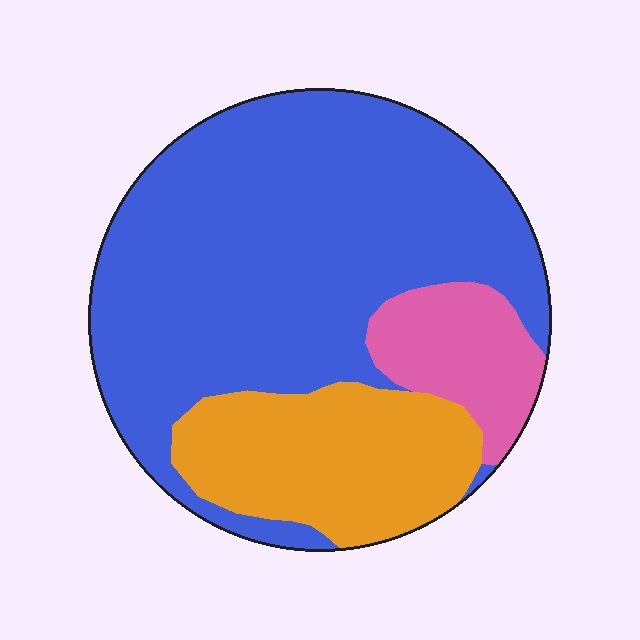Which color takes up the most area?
Blue, at roughly 65%.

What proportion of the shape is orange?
Orange covers 23% of the shape.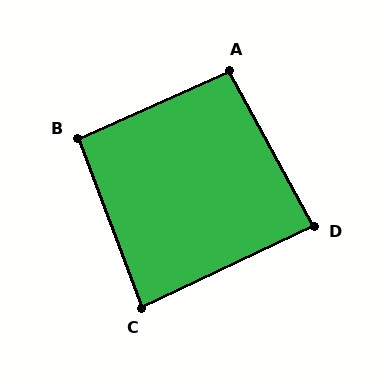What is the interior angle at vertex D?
Approximately 87 degrees (approximately right).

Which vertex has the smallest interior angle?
C, at approximately 85 degrees.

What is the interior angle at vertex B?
Approximately 93 degrees (approximately right).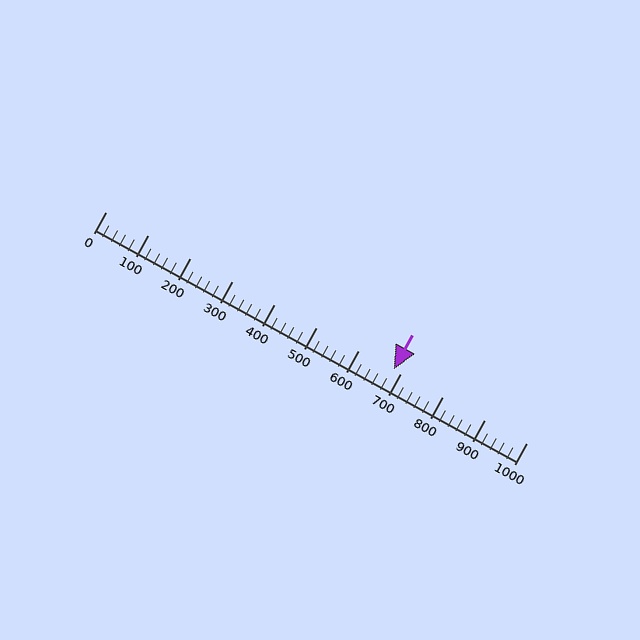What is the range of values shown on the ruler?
The ruler shows values from 0 to 1000.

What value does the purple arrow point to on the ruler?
The purple arrow points to approximately 684.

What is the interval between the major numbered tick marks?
The major tick marks are spaced 100 units apart.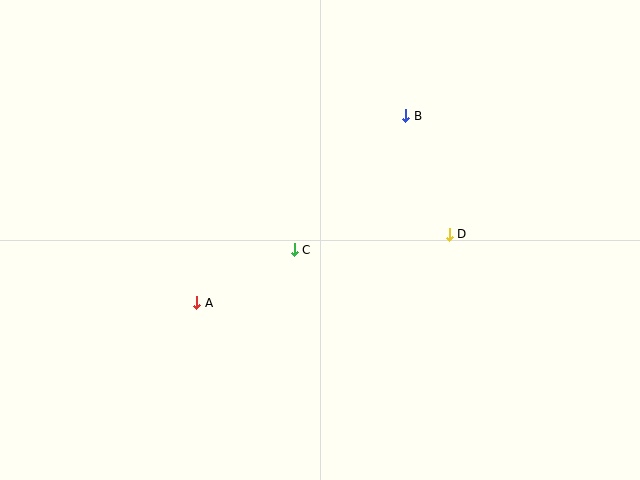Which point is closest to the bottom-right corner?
Point D is closest to the bottom-right corner.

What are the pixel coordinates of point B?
Point B is at (406, 116).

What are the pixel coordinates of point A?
Point A is at (197, 303).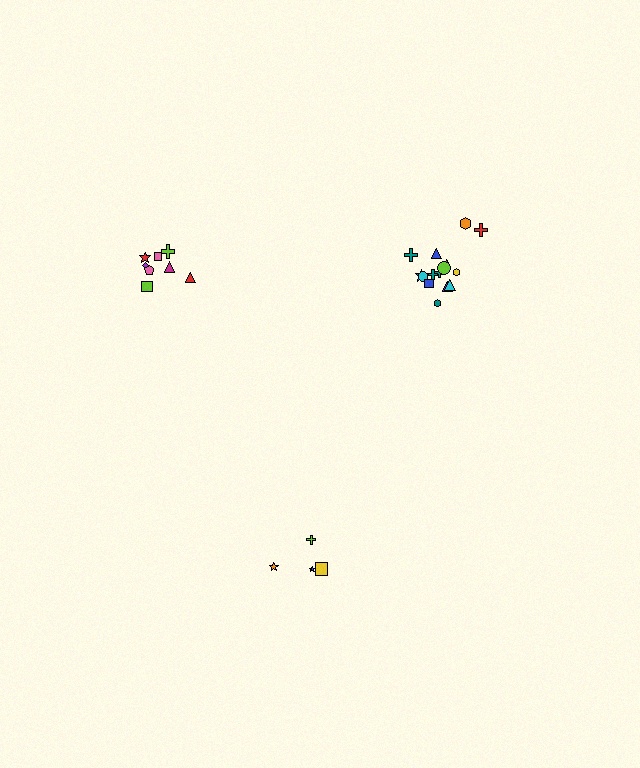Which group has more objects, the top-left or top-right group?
The top-right group.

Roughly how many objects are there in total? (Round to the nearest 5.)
Roughly 25 objects in total.